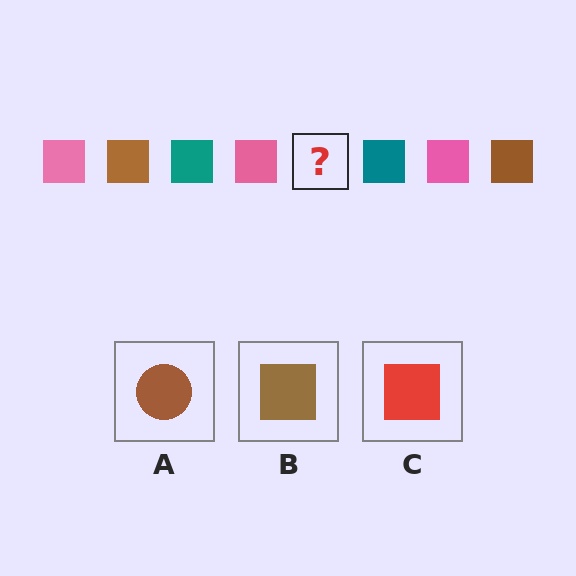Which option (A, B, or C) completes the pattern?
B.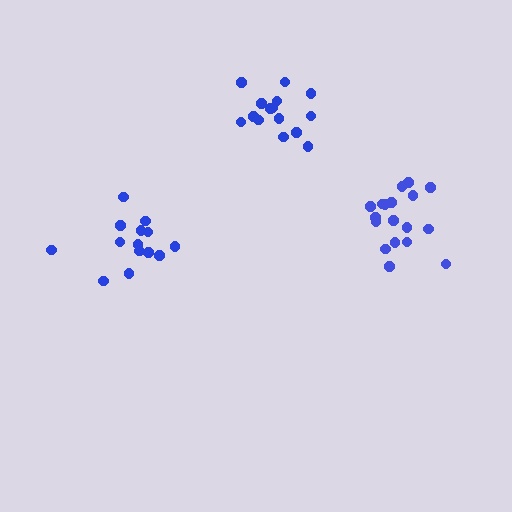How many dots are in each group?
Group 1: 18 dots, Group 2: 14 dots, Group 3: 15 dots (47 total).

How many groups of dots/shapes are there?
There are 3 groups.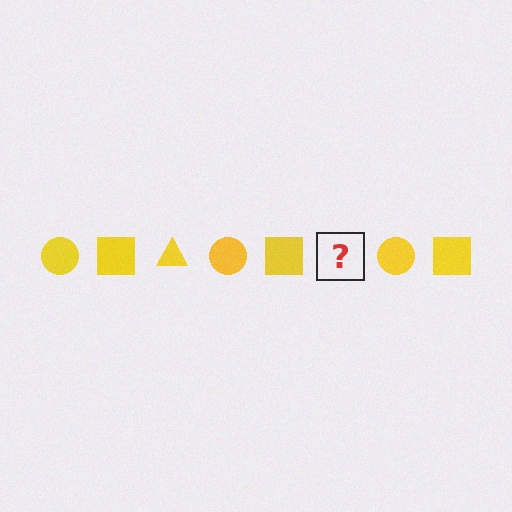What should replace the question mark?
The question mark should be replaced with a yellow triangle.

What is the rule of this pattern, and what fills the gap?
The rule is that the pattern cycles through circle, square, triangle shapes in yellow. The gap should be filled with a yellow triangle.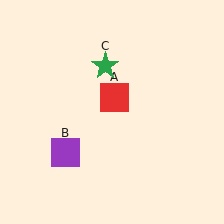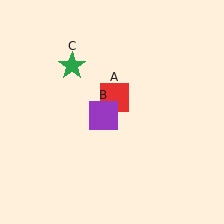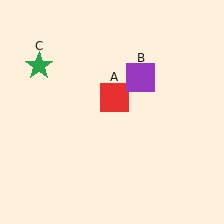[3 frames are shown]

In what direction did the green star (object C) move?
The green star (object C) moved left.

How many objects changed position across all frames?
2 objects changed position: purple square (object B), green star (object C).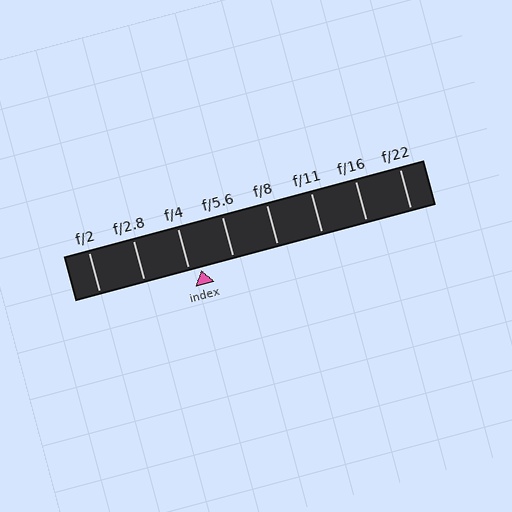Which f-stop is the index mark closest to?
The index mark is closest to f/4.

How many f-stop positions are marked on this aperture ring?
There are 8 f-stop positions marked.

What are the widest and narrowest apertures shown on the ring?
The widest aperture shown is f/2 and the narrowest is f/22.